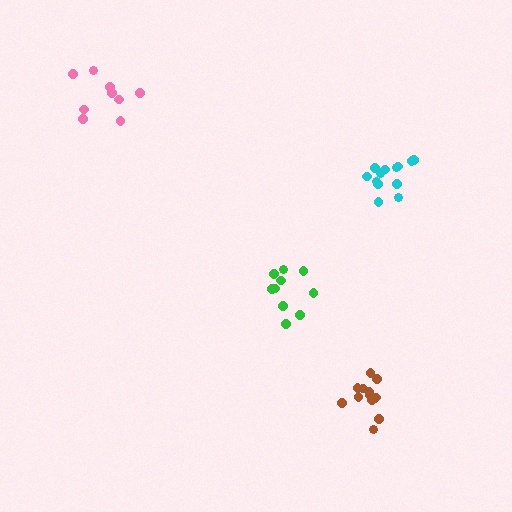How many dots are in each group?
Group 1: 13 dots, Group 2: 9 dots, Group 3: 13 dots, Group 4: 10 dots (45 total).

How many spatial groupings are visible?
There are 4 spatial groupings.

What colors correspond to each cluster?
The clusters are colored: brown, pink, cyan, green.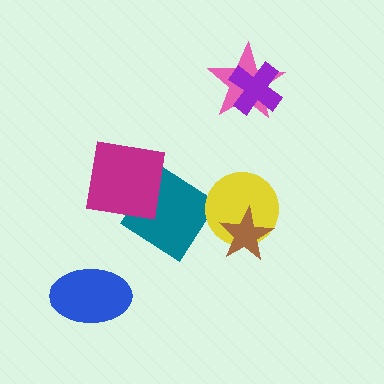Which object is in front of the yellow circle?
The brown star is in front of the yellow circle.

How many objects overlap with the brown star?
1 object overlaps with the brown star.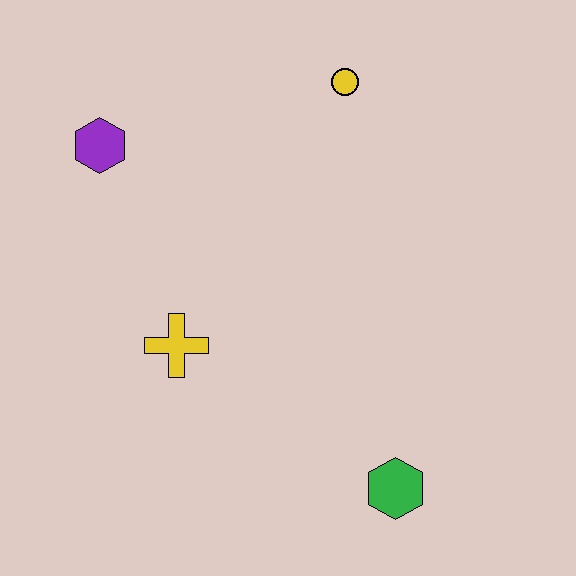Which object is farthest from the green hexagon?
The purple hexagon is farthest from the green hexagon.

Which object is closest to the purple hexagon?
The yellow cross is closest to the purple hexagon.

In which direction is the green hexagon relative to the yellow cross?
The green hexagon is to the right of the yellow cross.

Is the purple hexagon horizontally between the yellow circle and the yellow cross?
No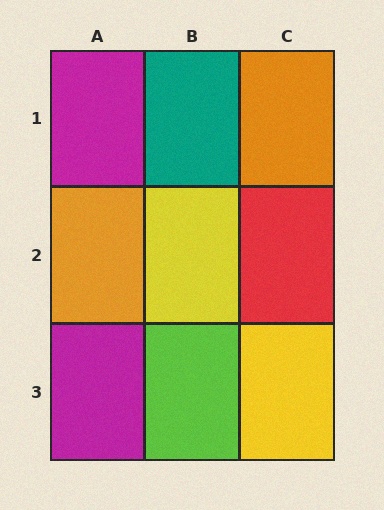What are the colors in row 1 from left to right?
Magenta, teal, orange.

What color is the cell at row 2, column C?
Red.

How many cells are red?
1 cell is red.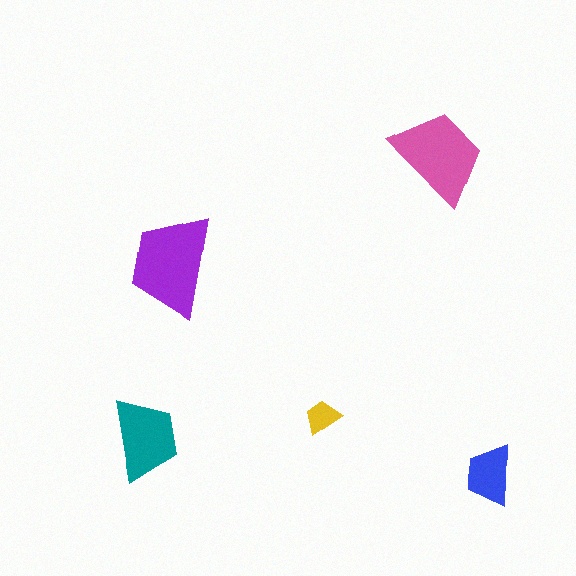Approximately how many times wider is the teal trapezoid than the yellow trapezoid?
About 2 times wider.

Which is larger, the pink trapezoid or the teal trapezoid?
The pink one.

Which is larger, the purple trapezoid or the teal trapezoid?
The purple one.